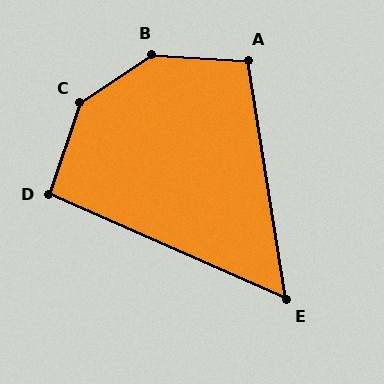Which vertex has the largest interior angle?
C, at approximately 143 degrees.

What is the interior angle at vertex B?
Approximately 143 degrees (obtuse).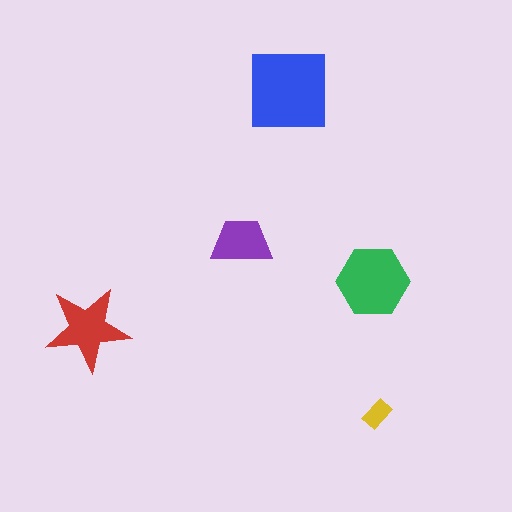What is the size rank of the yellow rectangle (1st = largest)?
5th.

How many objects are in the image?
There are 5 objects in the image.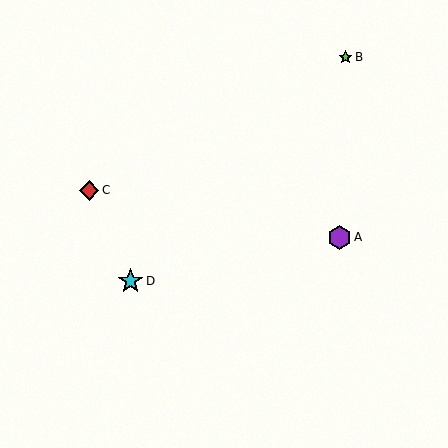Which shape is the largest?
The cyan star (labeled D) is the largest.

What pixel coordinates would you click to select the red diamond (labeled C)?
Click at (89, 190) to select the red diamond C.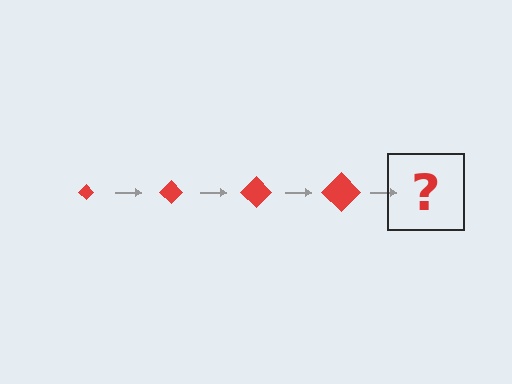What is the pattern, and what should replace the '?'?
The pattern is that the diamond gets progressively larger each step. The '?' should be a red diamond, larger than the previous one.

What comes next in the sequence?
The next element should be a red diamond, larger than the previous one.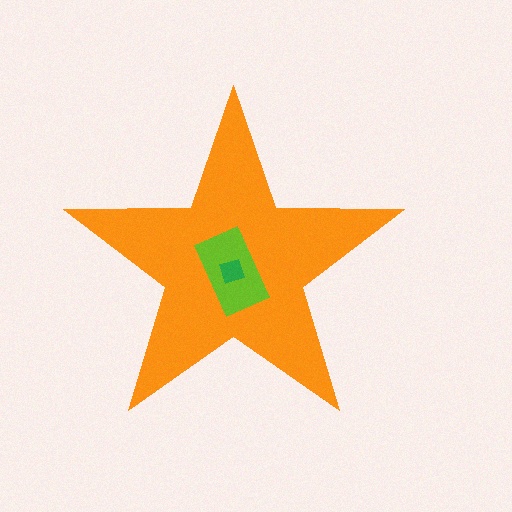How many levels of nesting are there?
3.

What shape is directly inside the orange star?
The lime rectangle.